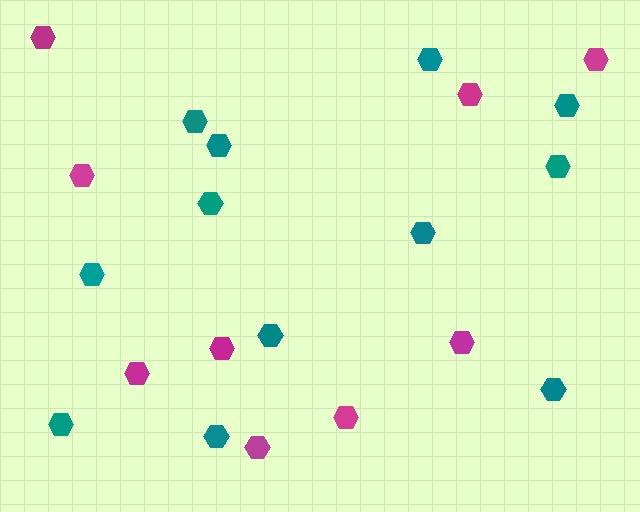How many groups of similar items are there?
There are 2 groups: one group of teal hexagons (12) and one group of magenta hexagons (9).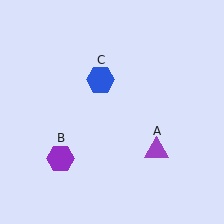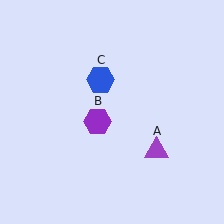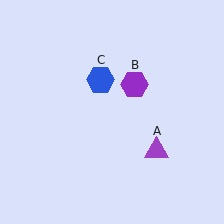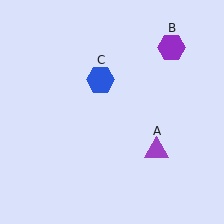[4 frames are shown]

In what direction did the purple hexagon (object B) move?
The purple hexagon (object B) moved up and to the right.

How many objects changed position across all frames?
1 object changed position: purple hexagon (object B).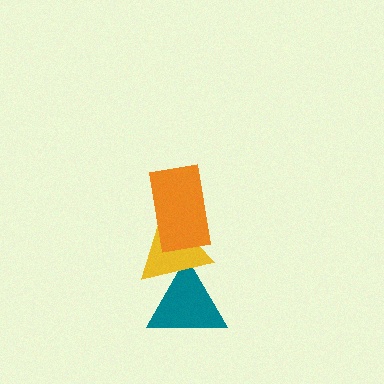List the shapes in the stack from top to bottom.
From top to bottom: the orange rectangle, the yellow triangle, the teal triangle.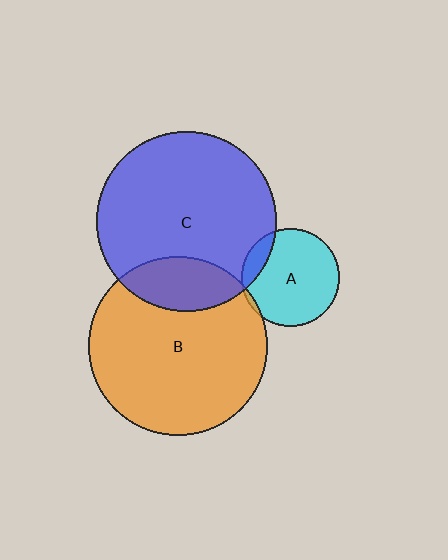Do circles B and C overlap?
Yes.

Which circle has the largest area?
Circle C (blue).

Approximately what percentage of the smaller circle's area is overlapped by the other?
Approximately 20%.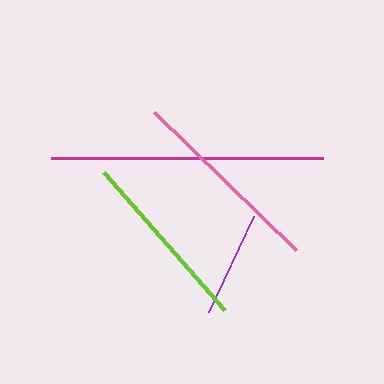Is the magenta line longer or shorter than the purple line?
The magenta line is longer than the purple line.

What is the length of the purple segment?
The purple segment is approximately 106 pixels long.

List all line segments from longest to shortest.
From longest to shortest: magenta, pink, lime, purple.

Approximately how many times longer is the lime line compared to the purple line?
The lime line is approximately 1.7 times the length of the purple line.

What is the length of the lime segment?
The lime segment is approximately 184 pixels long.